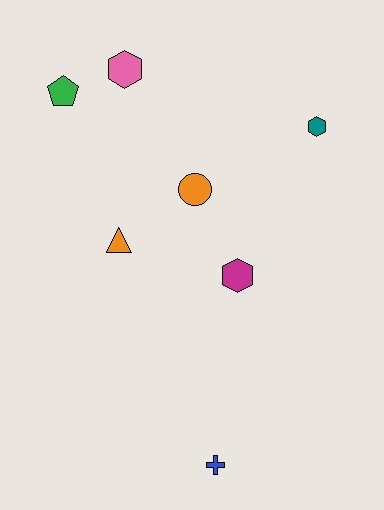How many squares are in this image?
There are no squares.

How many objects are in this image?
There are 7 objects.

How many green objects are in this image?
There is 1 green object.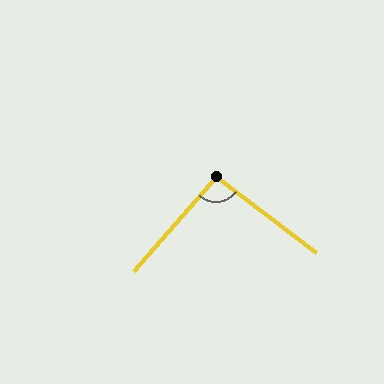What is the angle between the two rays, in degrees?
Approximately 94 degrees.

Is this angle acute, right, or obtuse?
It is approximately a right angle.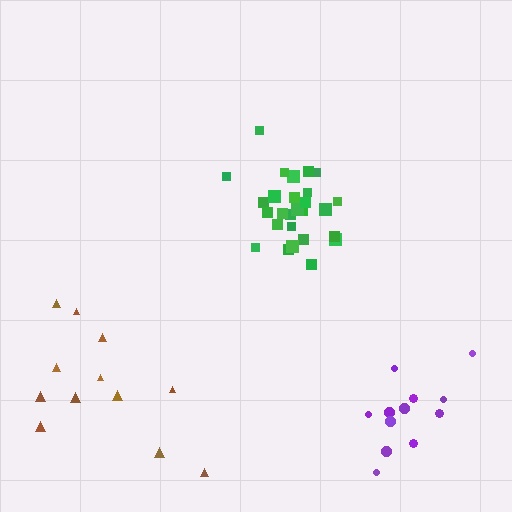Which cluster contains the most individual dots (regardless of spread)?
Green (27).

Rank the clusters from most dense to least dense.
green, purple, brown.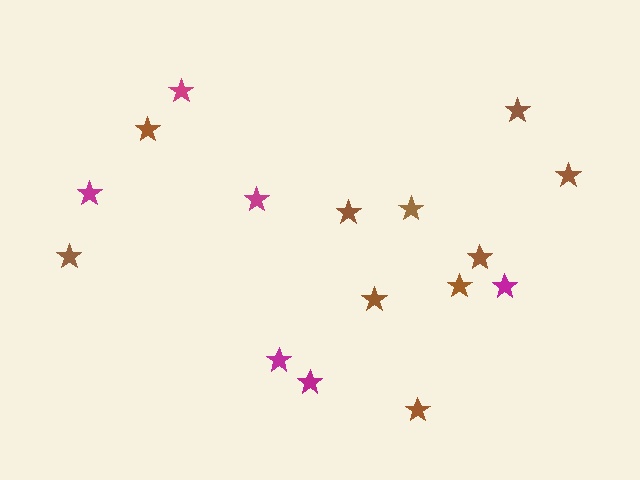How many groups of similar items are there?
There are 2 groups: one group of brown stars (10) and one group of magenta stars (6).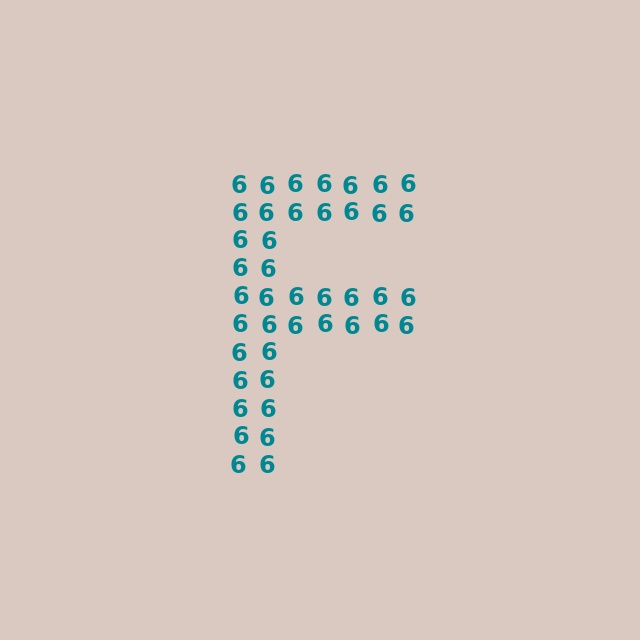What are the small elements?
The small elements are digit 6's.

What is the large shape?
The large shape is the letter F.